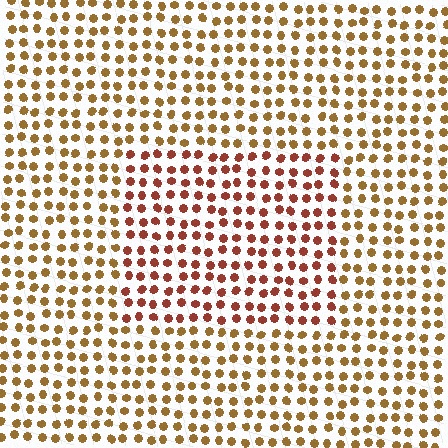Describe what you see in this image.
The image is filled with small brown elements in a uniform arrangement. A rectangle-shaped region is visible where the elements are tinted to a slightly different hue, forming a subtle color boundary.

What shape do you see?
I see a rectangle.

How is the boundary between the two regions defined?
The boundary is defined purely by a slight shift in hue (about 31 degrees). Spacing, size, and orientation are identical on both sides.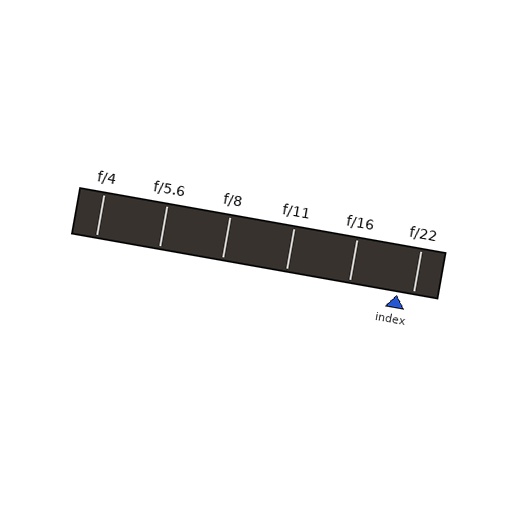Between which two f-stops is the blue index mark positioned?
The index mark is between f/16 and f/22.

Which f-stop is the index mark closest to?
The index mark is closest to f/22.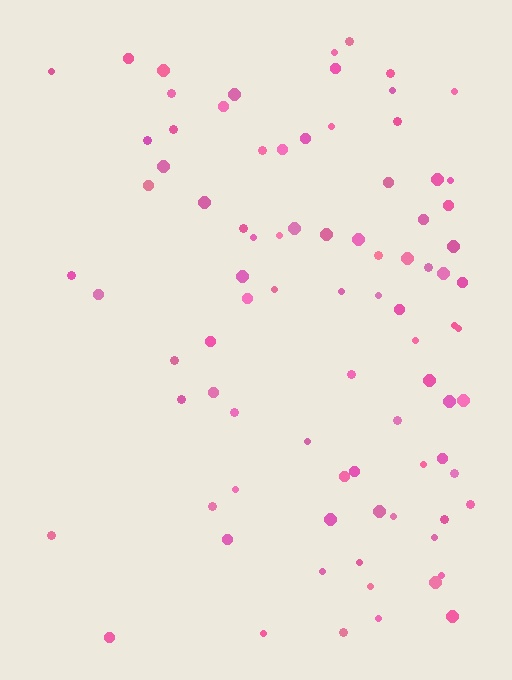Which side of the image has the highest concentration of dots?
The right.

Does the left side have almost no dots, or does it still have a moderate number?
Still a moderate number, just noticeably fewer than the right.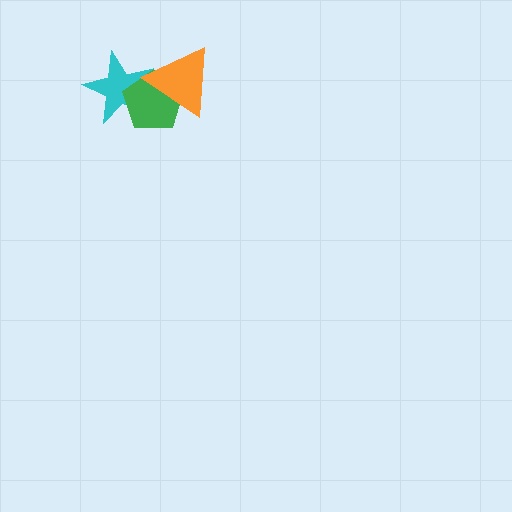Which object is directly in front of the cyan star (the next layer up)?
The green pentagon is directly in front of the cyan star.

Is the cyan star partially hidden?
Yes, it is partially covered by another shape.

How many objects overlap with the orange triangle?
2 objects overlap with the orange triangle.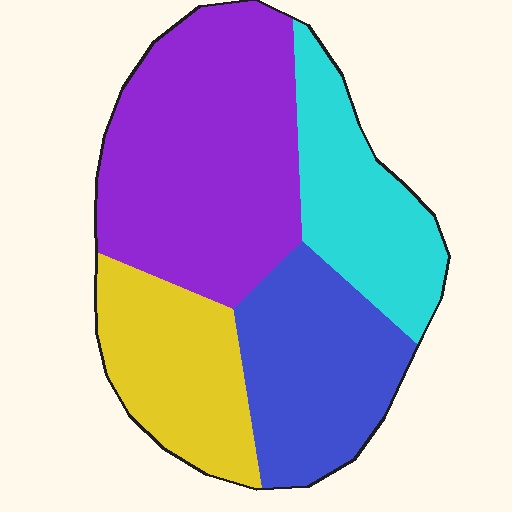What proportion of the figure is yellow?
Yellow takes up about one fifth (1/5) of the figure.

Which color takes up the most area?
Purple, at roughly 40%.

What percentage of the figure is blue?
Blue covers 23% of the figure.